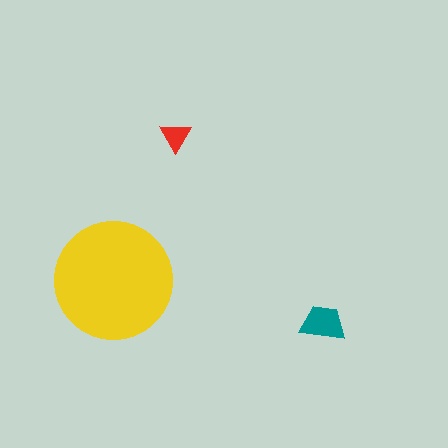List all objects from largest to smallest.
The yellow circle, the teal trapezoid, the red triangle.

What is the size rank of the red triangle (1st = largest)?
3rd.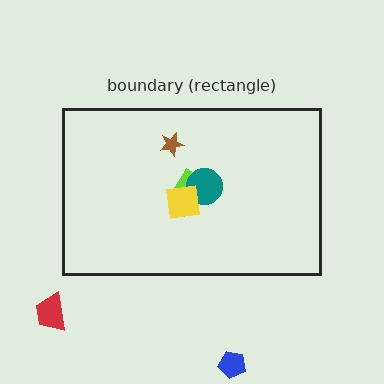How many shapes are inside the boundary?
4 inside, 2 outside.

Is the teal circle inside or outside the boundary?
Inside.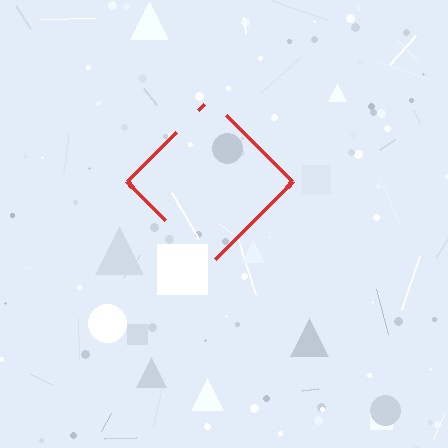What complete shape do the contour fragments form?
The contour fragments form a diamond.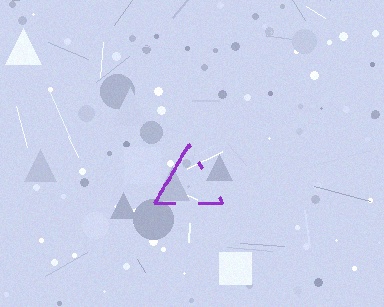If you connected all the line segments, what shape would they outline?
They would outline a triangle.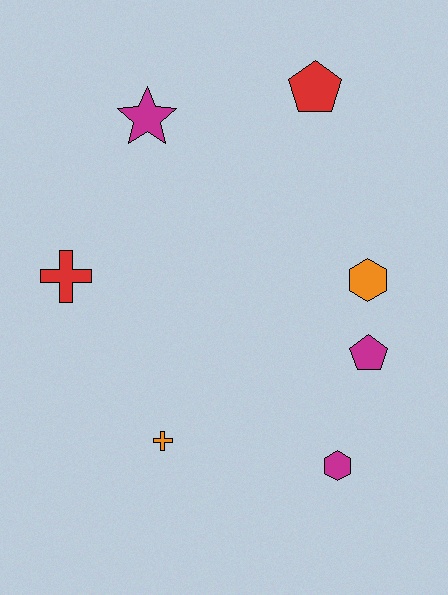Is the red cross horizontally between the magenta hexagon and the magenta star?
No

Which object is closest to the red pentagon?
The magenta star is closest to the red pentagon.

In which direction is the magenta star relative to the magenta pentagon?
The magenta star is above the magenta pentagon.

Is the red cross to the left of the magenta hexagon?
Yes